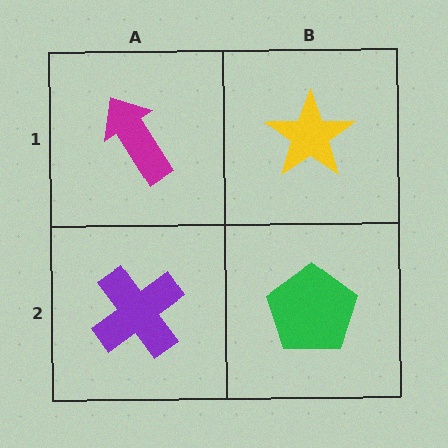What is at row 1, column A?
A magenta arrow.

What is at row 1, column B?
A yellow star.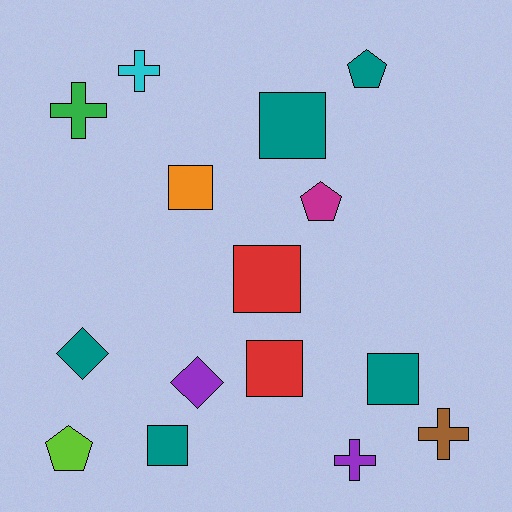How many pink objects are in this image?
There are no pink objects.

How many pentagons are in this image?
There are 3 pentagons.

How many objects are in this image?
There are 15 objects.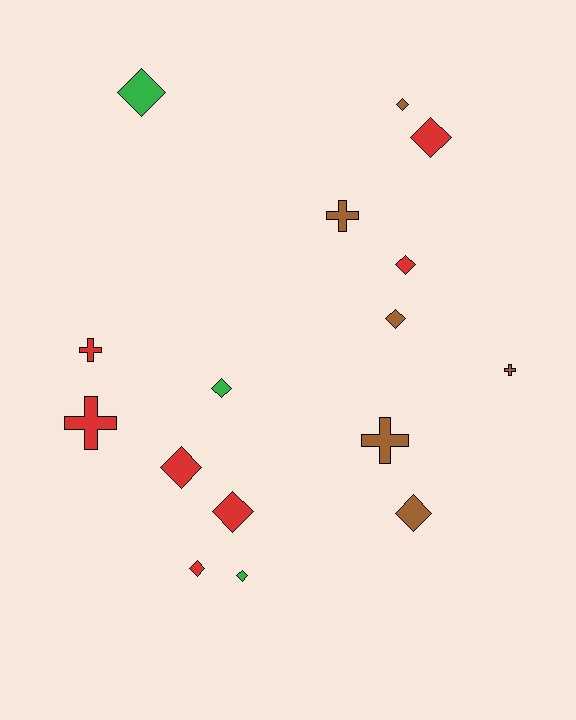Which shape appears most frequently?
Diamond, with 11 objects.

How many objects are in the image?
There are 16 objects.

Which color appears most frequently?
Red, with 7 objects.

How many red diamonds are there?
There are 5 red diamonds.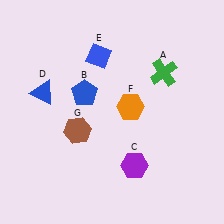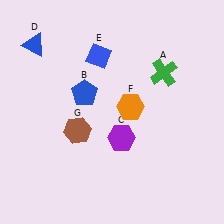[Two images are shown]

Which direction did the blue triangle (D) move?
The blue triangle (D) moved up.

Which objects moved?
The objects that moved are: the purple hexagon (C), the blue triangle (D).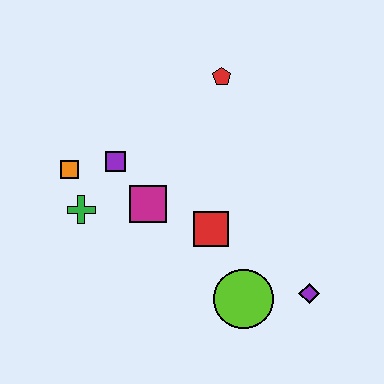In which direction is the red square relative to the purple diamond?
The red square is to the left of the purple diamond.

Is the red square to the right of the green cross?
Yes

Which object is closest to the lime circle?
The purple diamond is closest to the lime circle.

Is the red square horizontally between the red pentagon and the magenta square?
Yes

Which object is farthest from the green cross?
The purple diamond is farthest from the green cross.